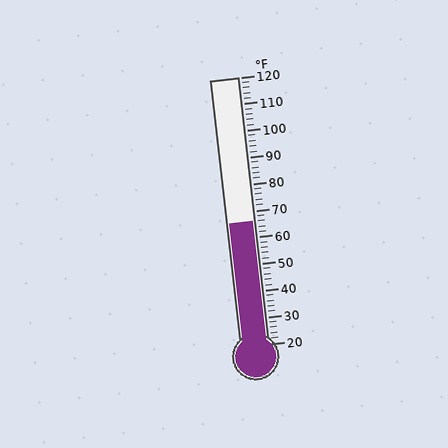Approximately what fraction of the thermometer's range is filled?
The thermometer is filled to approximately 45% of its range.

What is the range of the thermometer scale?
The thermometer scale ranges from 20°F to 120°F.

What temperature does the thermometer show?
The thermometer shows approximately 66°F.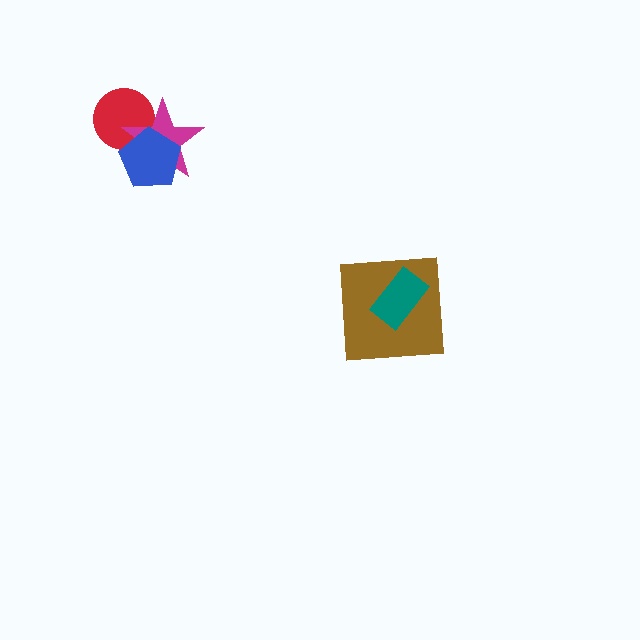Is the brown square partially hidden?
Yes, it is partially covered by another shape.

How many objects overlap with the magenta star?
2 objects overlap with the magenta star.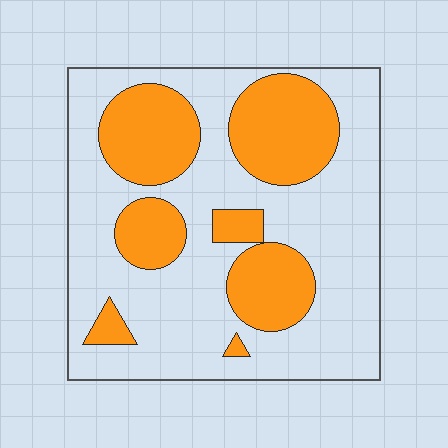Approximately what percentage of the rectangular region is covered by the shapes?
Approximately 35%.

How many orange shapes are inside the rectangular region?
7.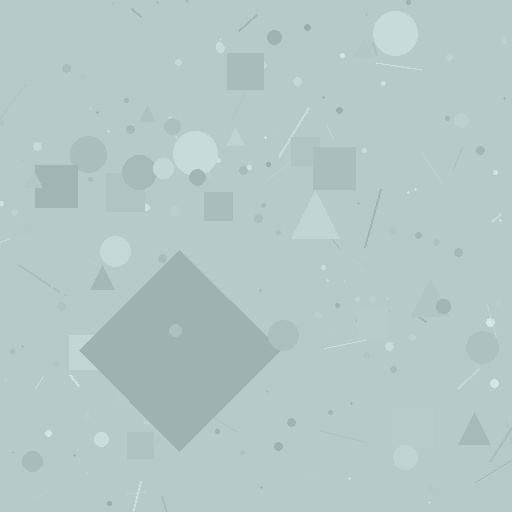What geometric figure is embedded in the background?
A diamond is embedded in the background.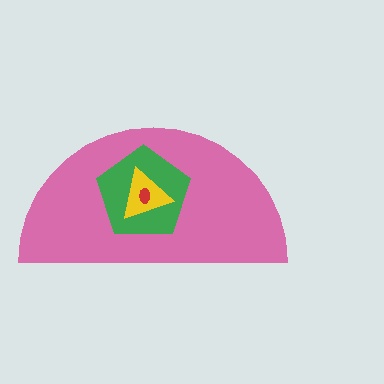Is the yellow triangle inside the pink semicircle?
Yes.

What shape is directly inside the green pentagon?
The yellow triangle.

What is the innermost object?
The red ellipse.